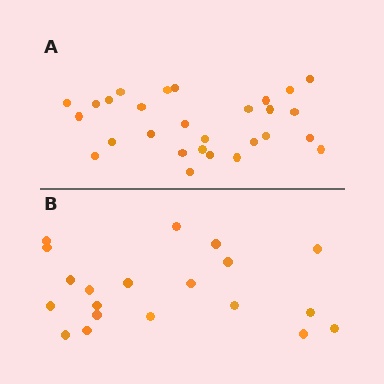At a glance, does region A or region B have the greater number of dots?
Region A (the top region) has more dots.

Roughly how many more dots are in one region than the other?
Region A has roughly 8 or so more dots than region B.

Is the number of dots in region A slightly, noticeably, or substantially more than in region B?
Region A has noticeably more, but not dramatically so. The ratio is roughly 1.4 to 1.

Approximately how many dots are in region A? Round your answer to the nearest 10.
About 30 dots. (The exact count is 28, which rounds to 30.)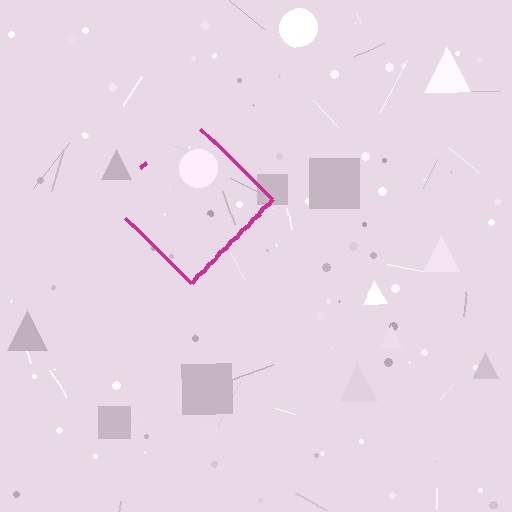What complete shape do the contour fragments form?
The contour fragments form a diamond.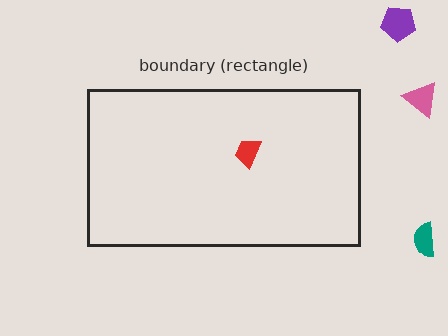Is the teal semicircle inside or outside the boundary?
Outside.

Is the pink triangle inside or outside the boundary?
Outside.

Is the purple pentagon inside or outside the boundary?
Outside.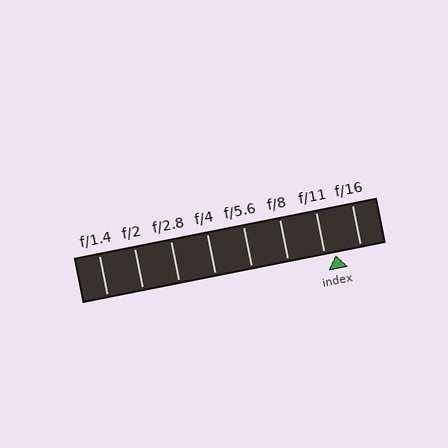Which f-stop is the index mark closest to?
The index mark is closest to f/11.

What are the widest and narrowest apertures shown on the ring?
The widest aperture shown is f/1.4 and the narrowest is f/16.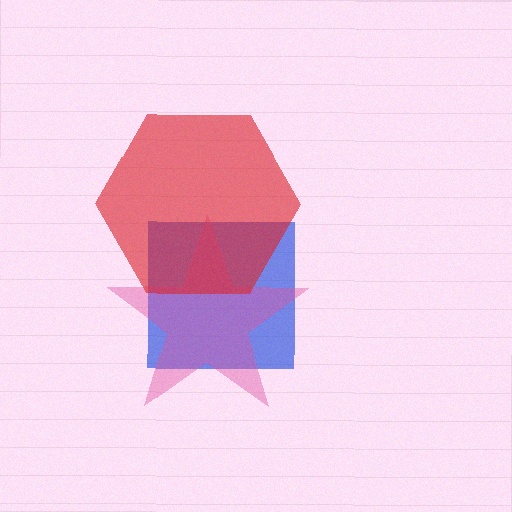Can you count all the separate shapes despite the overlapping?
Yes, there are 3 separate shapes.